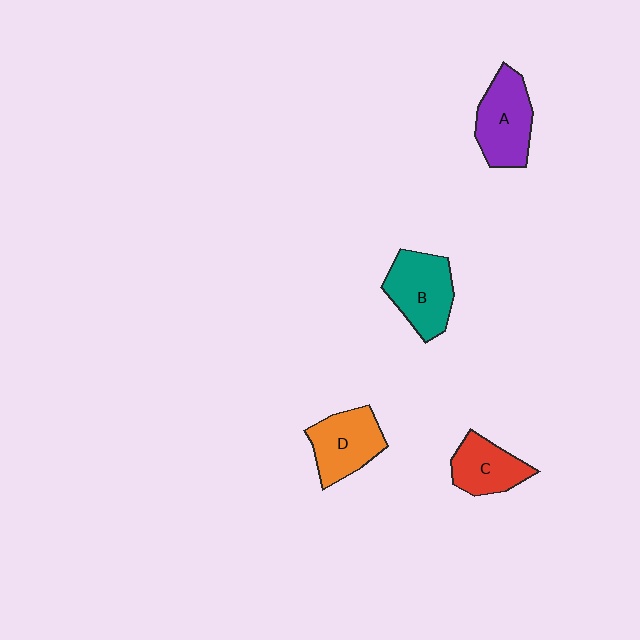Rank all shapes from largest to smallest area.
From largest to smallest: A (purple), B (teal), D (orange), C (red).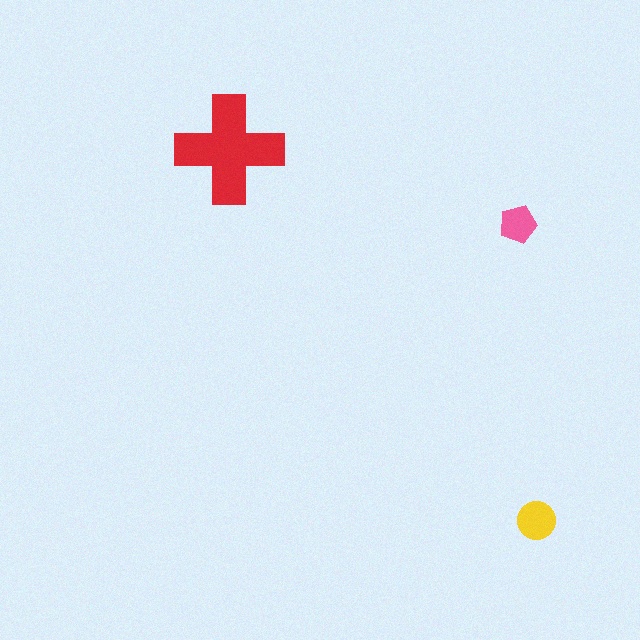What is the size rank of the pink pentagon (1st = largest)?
3rd.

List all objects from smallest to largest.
The pink pentagon, the yellow circle, the red cross.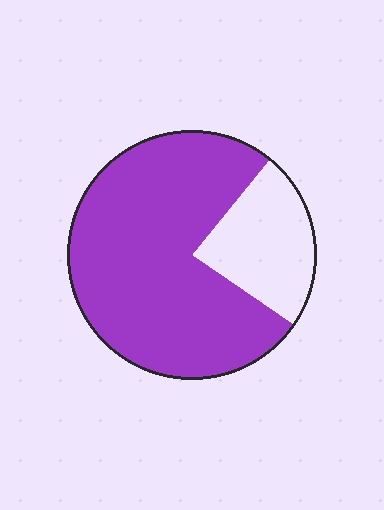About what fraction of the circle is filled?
About three quarters (3/4).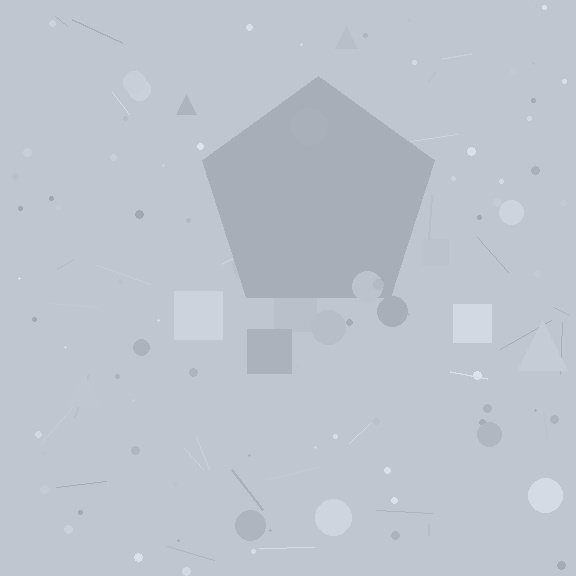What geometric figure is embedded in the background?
A pentagon is embedded in the background.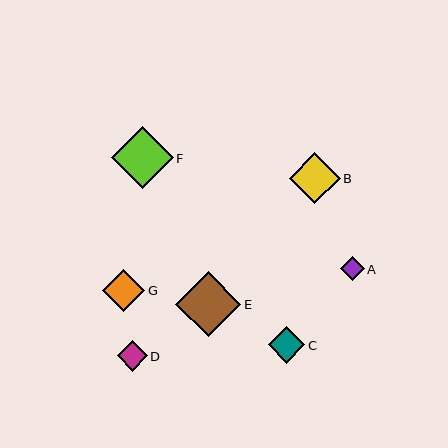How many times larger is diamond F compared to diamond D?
Diamond F is approximately 2.0 times the size of diamond D.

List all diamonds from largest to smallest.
From largest to smallest: E, F, B, G, C, D, A.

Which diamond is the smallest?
Diamond A is the smallest with a size of approximately 23 pixels.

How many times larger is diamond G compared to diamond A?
Diamond G is approximately 1.8 times the size of diamond A.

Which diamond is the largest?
Diamond E is the largest with a size of approximately 65 pixels.